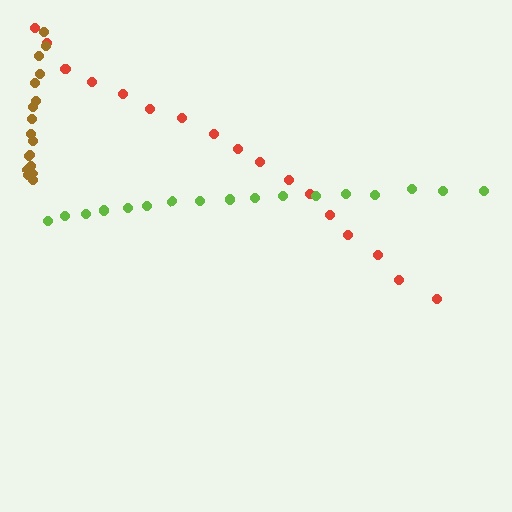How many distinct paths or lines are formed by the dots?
There are 3 distinct paths.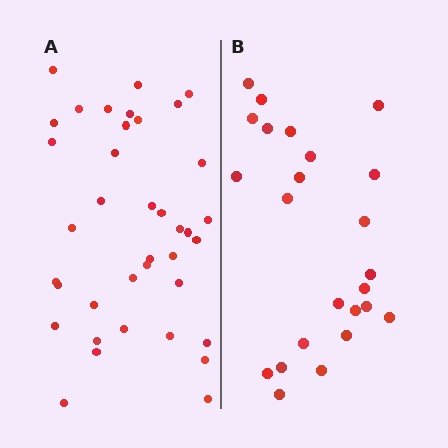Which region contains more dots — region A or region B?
Region A (the left region) has more dots.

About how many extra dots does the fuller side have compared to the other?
Region A has approximately 15 more dots than region B.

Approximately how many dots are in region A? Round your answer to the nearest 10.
About 40 dots. (The exact count is 38, which rounds to 40.)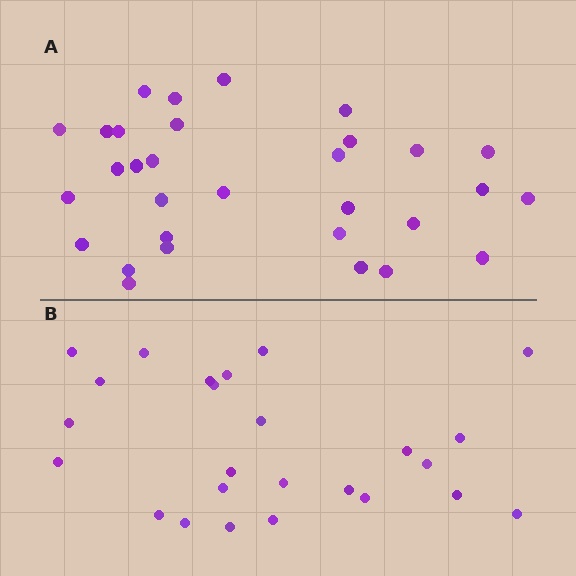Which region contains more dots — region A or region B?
Region A (the top region) has more dots.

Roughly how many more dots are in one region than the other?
Region A has about 6 more dots than region B.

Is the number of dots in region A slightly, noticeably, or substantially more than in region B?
Region A has only slightly more — the two regions are fairly close. The ratio is roughly 1.2 to 1.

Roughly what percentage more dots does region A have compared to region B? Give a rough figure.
About 25% more.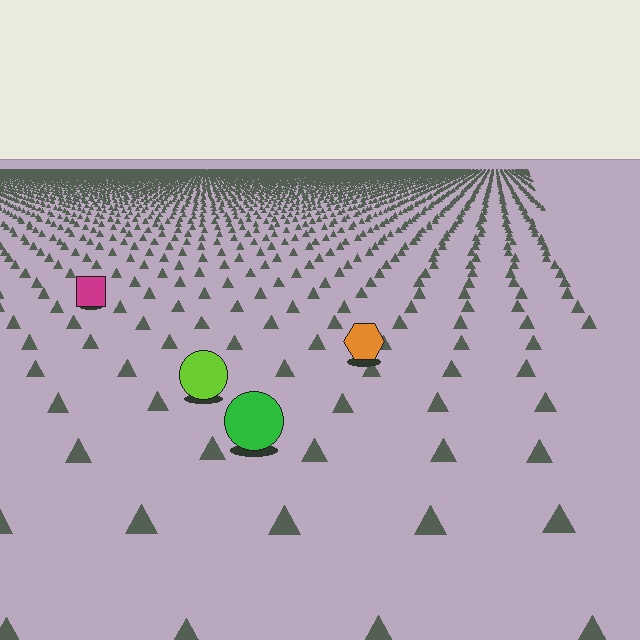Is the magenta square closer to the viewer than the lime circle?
No. The lime circle is closer — you can tell from the texture gradient: the ground texture is coarser near it.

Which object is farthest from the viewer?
The magenta square is farthest from the viewer. It appears smaller and the ground texture around it is denser.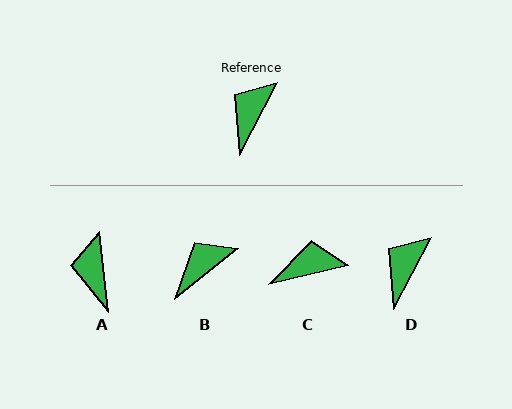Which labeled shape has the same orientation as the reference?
D.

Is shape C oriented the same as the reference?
No, it is off by about 49 degrees.